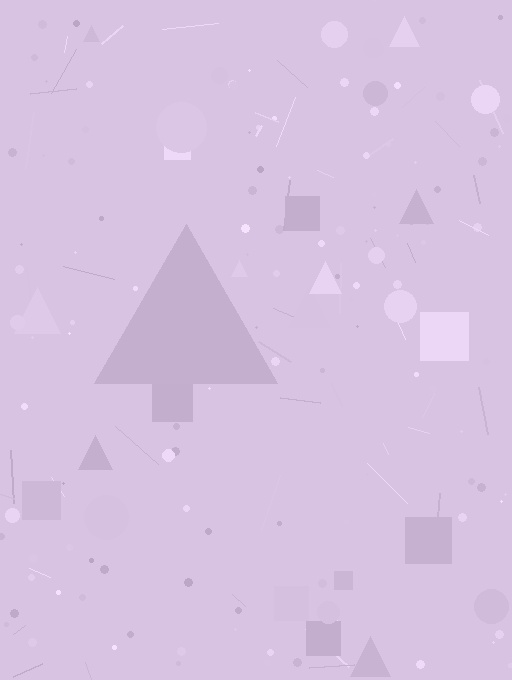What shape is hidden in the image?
A triangle is hidden in the image.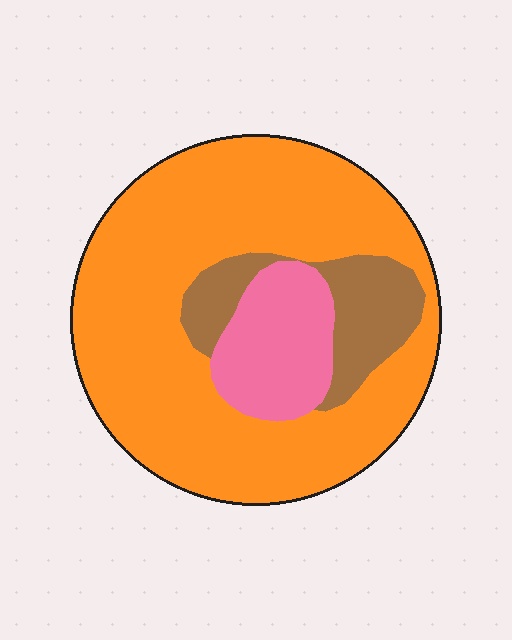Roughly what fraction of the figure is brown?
Brown takes up about one eighth (1/8) of the figure.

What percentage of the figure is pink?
Pink takes up about one eighth (1/8) of the figure.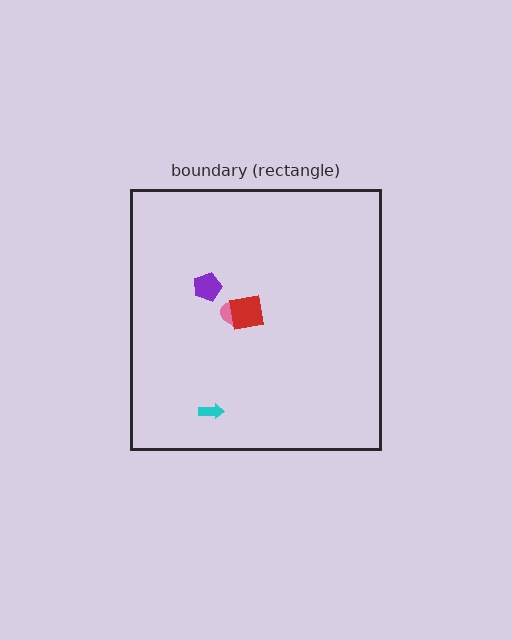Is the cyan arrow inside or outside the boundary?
Inside.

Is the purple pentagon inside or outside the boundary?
Inside.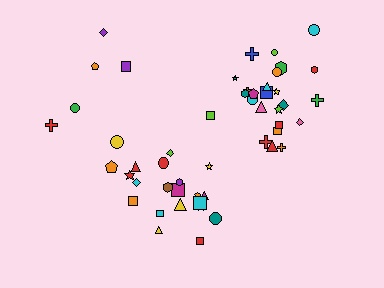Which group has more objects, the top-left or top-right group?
The top-right group.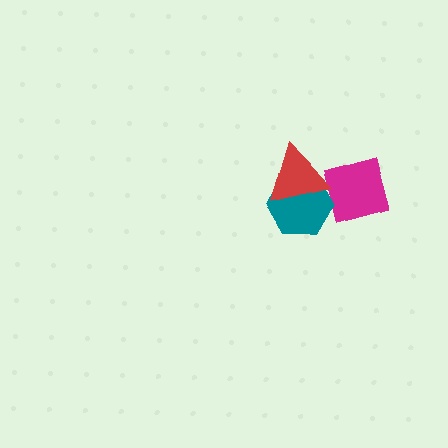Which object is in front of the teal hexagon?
The red triangle is in front of the teal hexagon.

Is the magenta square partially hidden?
No, no other shape covers it.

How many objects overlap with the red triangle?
1 object overlaps with the red triangle.